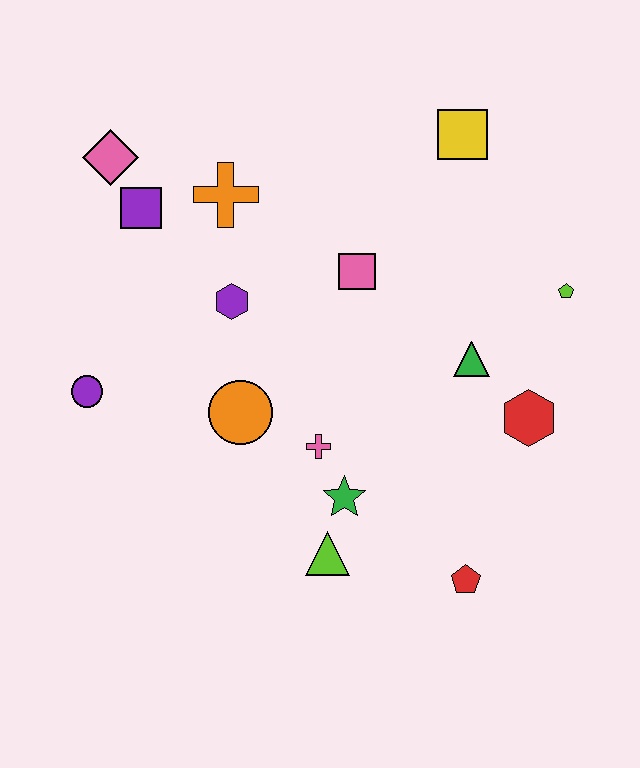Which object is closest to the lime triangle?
The green star is closest to the lime triangle.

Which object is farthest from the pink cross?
The pink diamond is farthest from the pink cross.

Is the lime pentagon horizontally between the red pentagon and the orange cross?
No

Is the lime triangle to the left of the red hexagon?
Yes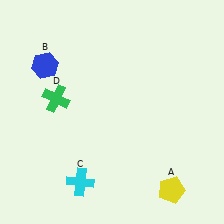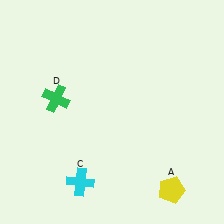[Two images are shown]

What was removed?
The blue hexagon (B) was removed in Image 2.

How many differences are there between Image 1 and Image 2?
There is 1 difference between the two images.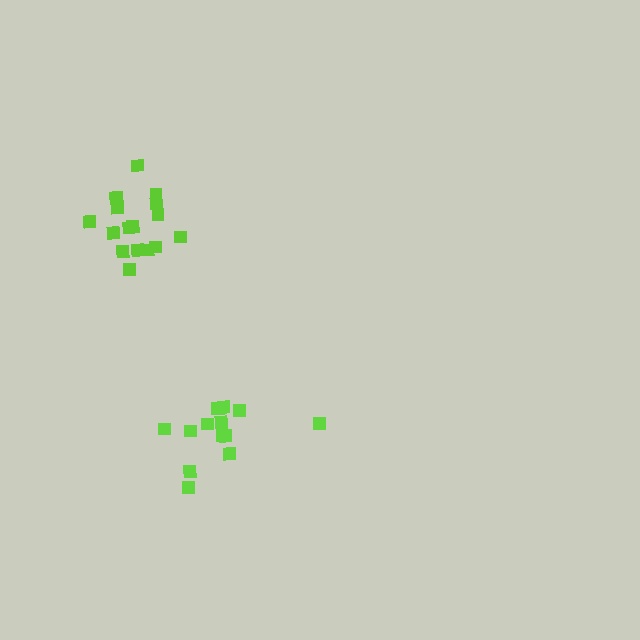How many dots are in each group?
Group 1: 17 dots, Group 2: 14 dots (31 total).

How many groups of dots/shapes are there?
There are 2 groups.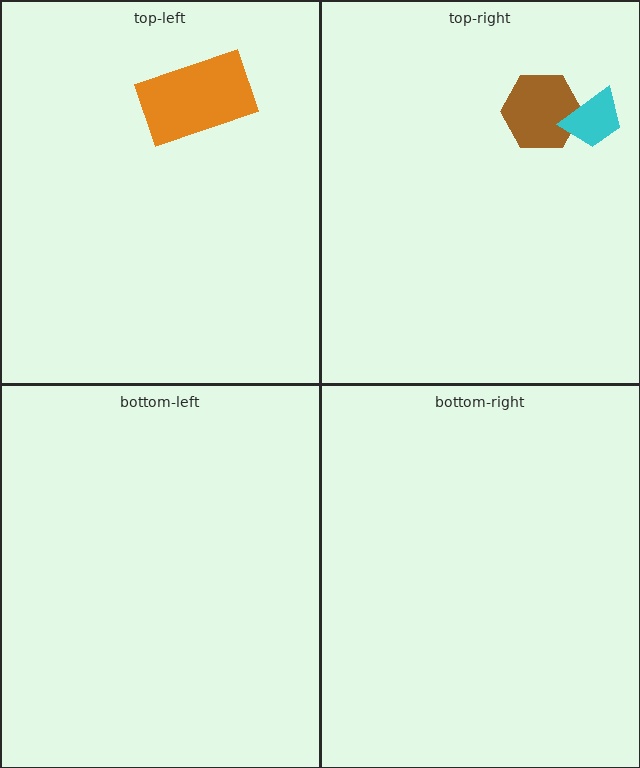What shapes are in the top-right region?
The brown hexagon, the cyan trapezoid.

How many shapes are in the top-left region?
1.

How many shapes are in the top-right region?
2.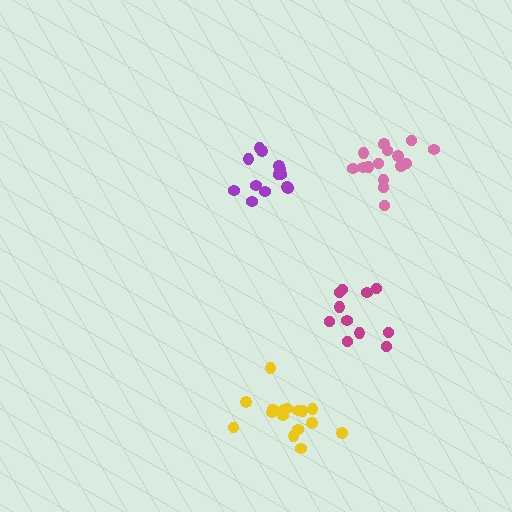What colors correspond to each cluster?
The clusters are colored: purple, yellow, magenta, pink.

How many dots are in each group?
Group 1: 13 dots, Group 2: 16 dots, Group 3: 11 dots, Group 4: 15 dots (55 total).